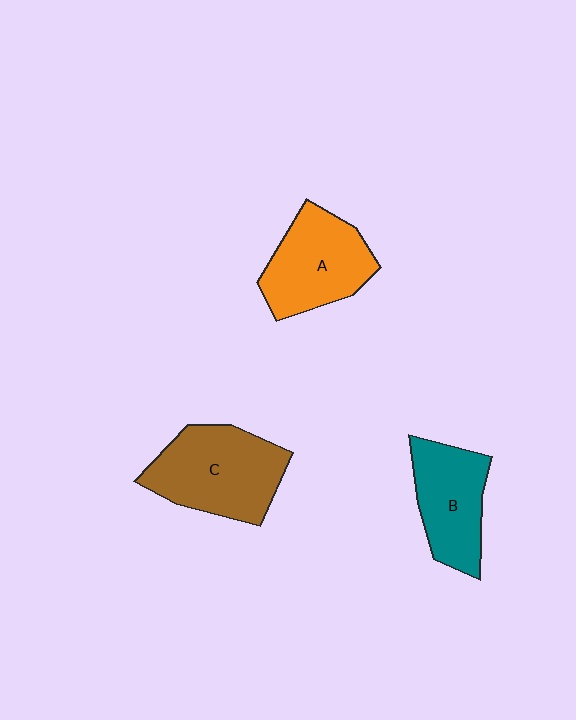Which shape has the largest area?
Shape C (brown).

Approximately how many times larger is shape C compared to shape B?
Approximately 1.3 times.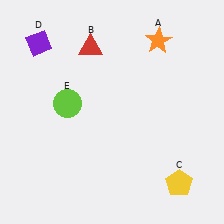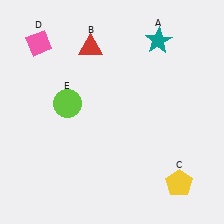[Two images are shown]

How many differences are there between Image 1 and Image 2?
There are 2 differences between the two images.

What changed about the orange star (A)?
In Image 1, A is orange. In Image 2, it changed to teal.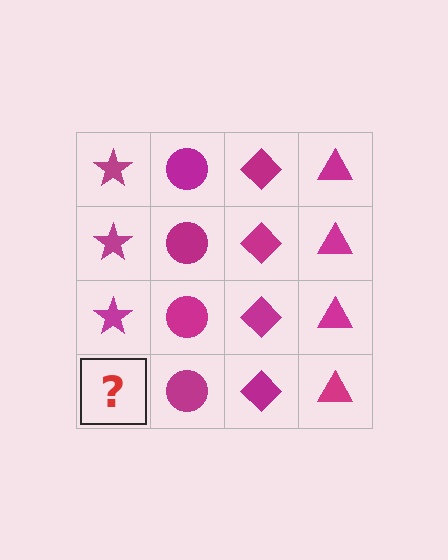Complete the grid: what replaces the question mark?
The question mark should be replaced with a magenta star.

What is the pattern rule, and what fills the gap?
The rule is that each column has a consistent shape. The gap should be filled with a magenta star.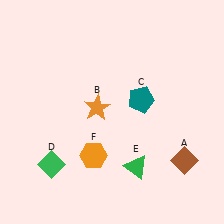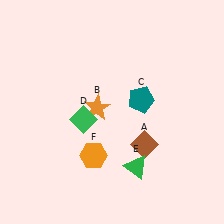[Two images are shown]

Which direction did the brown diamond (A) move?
The brown diamond (A) moved left.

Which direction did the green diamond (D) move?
The green diamond (D) moved up.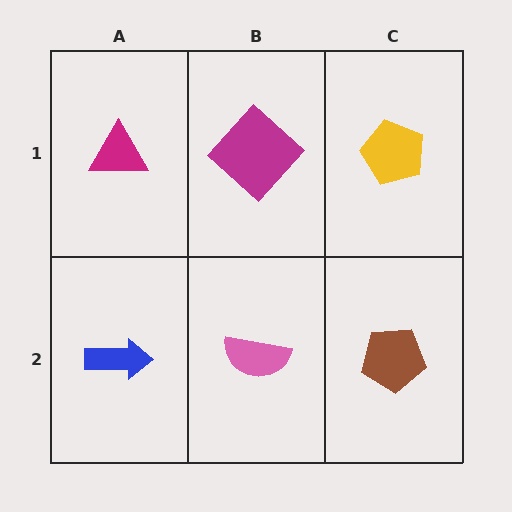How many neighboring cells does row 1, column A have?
2.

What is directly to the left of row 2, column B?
A blue arrow.